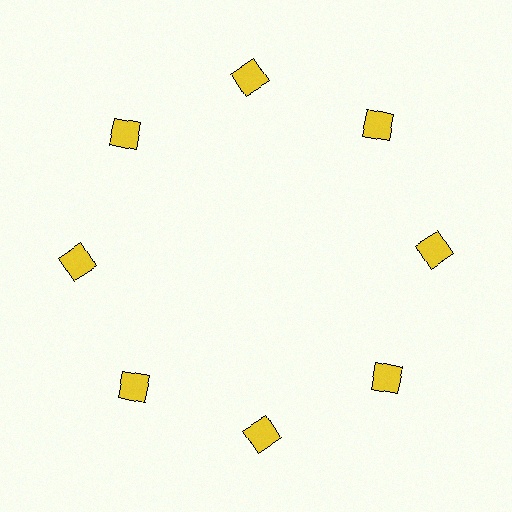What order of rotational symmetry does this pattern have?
This pattern has 8-fold rotational symmetry.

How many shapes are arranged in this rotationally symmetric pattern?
There are 8 shapes, arranged in 8 groups of 1.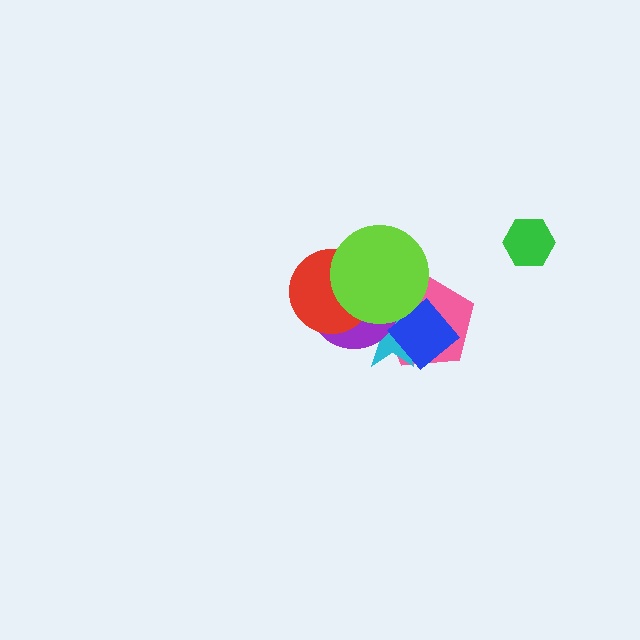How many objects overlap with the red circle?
2 objects overlap with the red circle.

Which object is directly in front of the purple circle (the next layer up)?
The red circle is directly in front of the purple circle.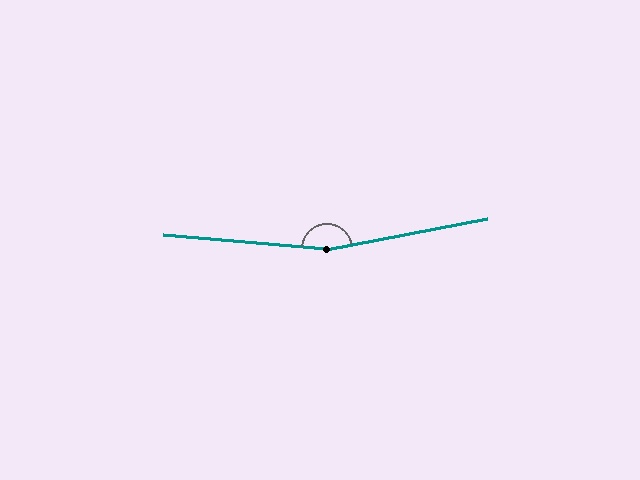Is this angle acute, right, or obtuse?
It is obtuse.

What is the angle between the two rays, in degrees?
Approximately 165 degrees.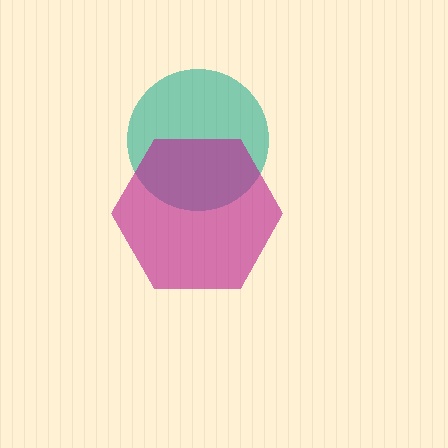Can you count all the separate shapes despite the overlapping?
Yes, there are 2 separate shapes.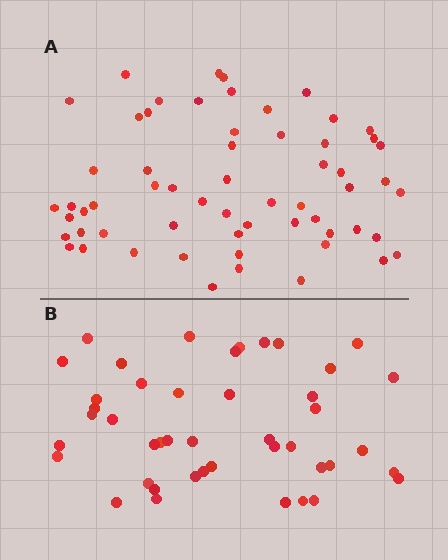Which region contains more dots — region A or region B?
Region A (the top region) has more dots.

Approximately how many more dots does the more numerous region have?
Region A has approximately 15 more dots than region B.